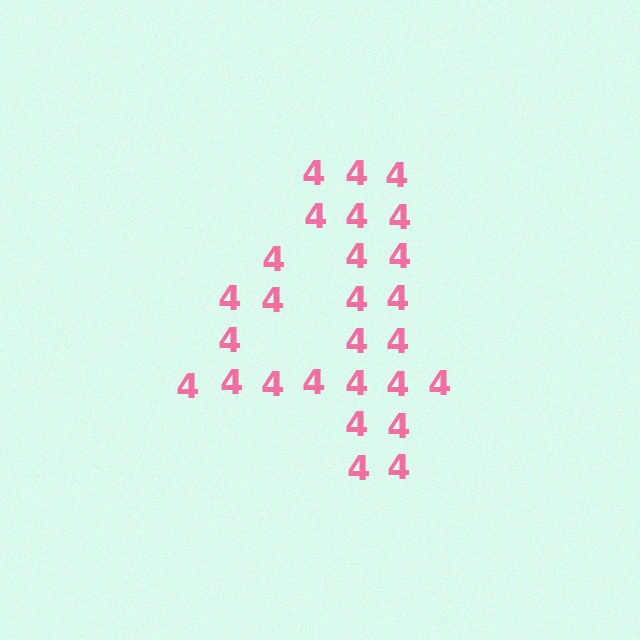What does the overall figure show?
The overall figure shows the digit 4.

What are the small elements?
The small elements are digit 4's.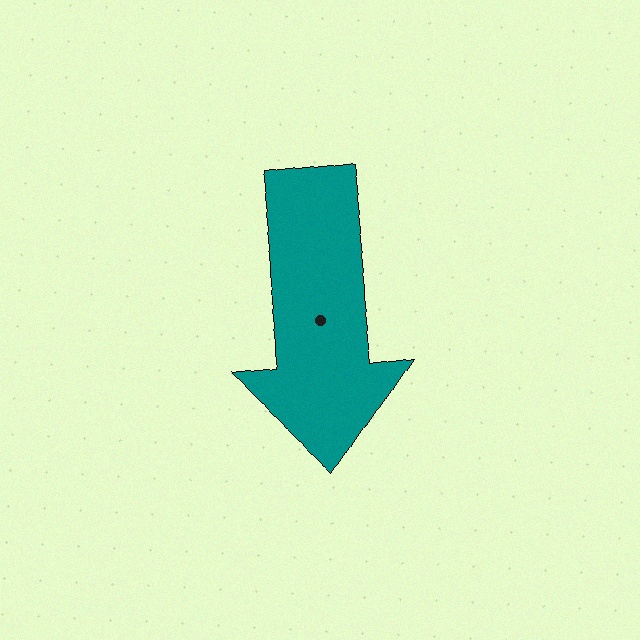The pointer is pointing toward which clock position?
Roughly 6 o'clock.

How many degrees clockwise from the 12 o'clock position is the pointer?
Approximately 173 degrees.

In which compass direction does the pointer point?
South.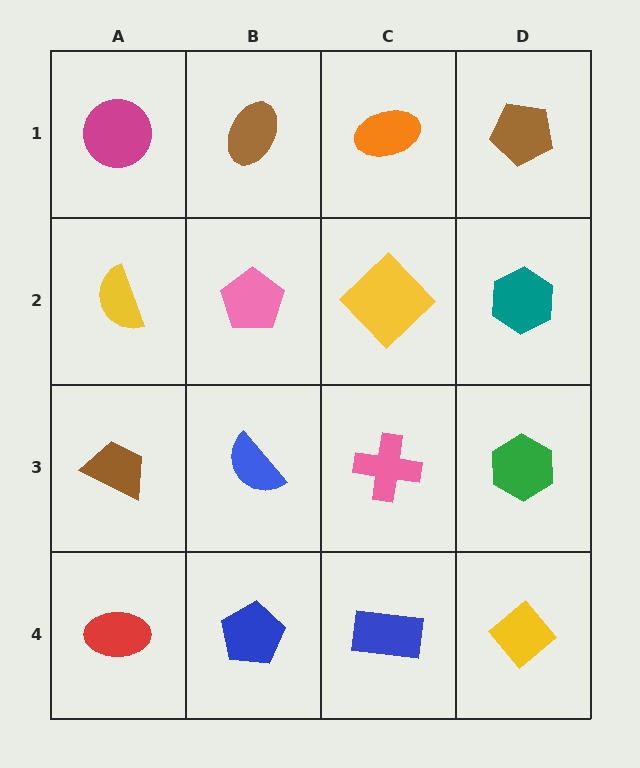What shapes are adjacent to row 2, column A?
A magenta circle (row 1, column A), a brown trapezoid (row 3, column A), a pink pentagon (row 2, column B).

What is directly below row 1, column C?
A yellow diamond.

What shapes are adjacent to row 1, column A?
A yellow semicircle (row 2, column A), a brown ellipse (row 1, column B).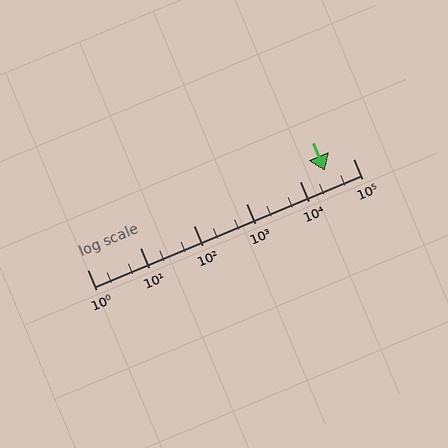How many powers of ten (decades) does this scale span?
The scale spans 5 decades, from 1 to 100000.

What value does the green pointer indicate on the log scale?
The pointer indicates approximately 29000.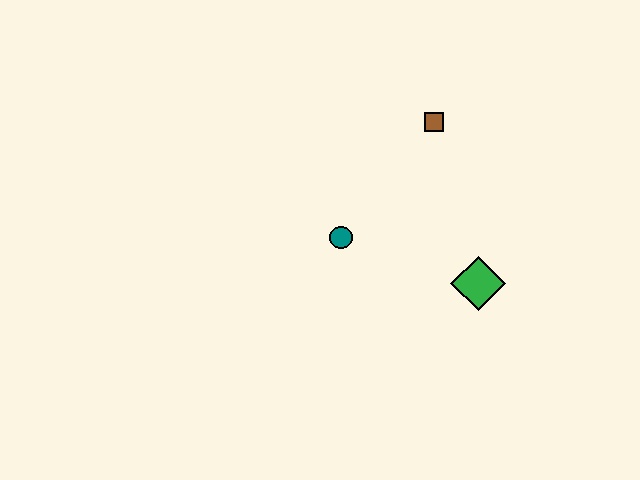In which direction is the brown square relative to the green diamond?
The brown square is above the green diamond.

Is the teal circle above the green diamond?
Yes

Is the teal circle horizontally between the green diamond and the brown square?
No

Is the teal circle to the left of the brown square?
Yes